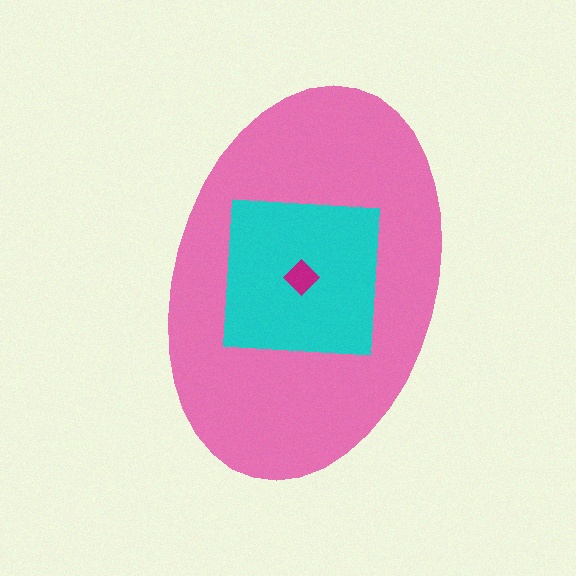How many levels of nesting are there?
3.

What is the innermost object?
The magenta diamond.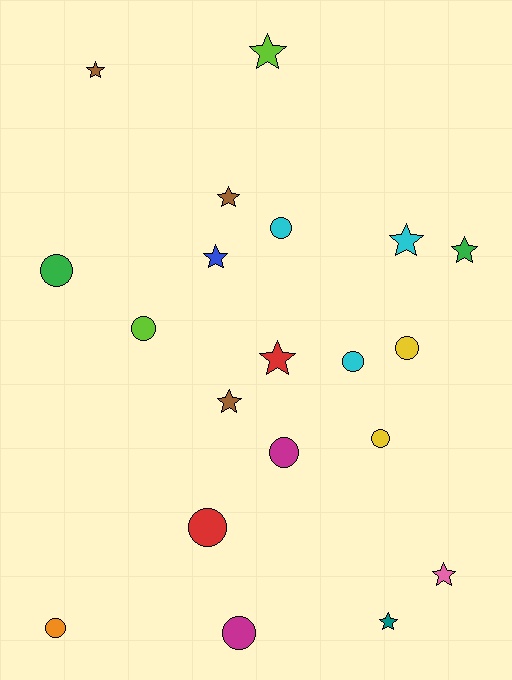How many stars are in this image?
There are 10 stars.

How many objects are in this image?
There are 20 objects.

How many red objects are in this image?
There are 2 red objects.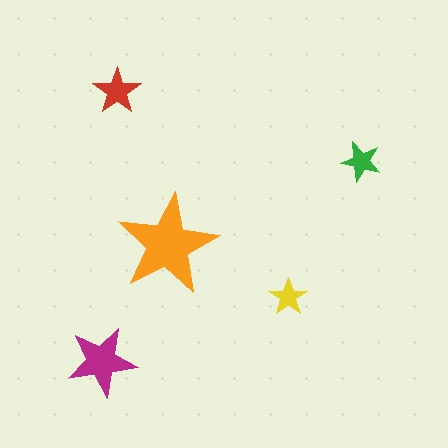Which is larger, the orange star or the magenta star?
The orange one.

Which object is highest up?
The red star is topmost.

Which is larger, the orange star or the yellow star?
The orange one.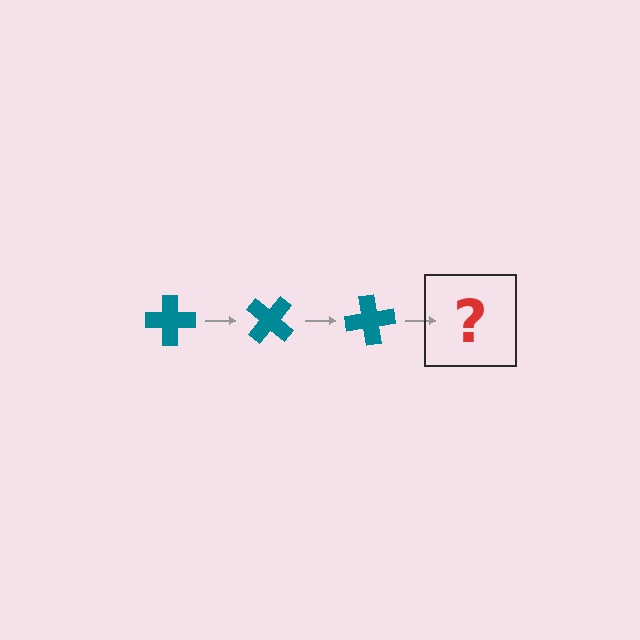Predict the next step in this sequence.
The next step is a teal cross rotated 120 degrees.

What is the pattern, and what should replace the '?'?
The pattern is that the cross rotates 40 degrees each step. The '?' should be a teal cross rotated 120 degrees.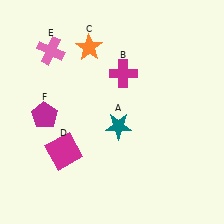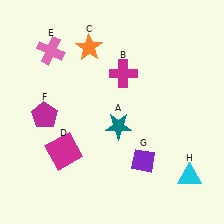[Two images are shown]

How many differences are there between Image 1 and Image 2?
There are 2 differences between the two images.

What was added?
A purple diamond (G), a cyan triangle (H) were added in Image 2.